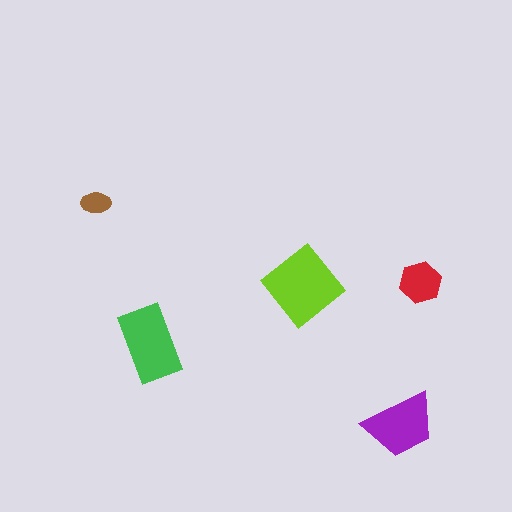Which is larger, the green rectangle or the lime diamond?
The lime diamond.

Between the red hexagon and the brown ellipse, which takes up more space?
The red hexagon.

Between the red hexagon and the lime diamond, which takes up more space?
The lime diamond.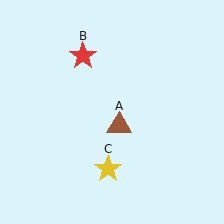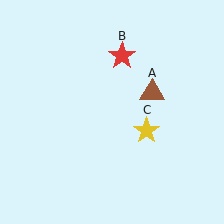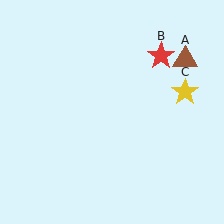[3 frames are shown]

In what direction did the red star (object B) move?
The red star (object B) moved right.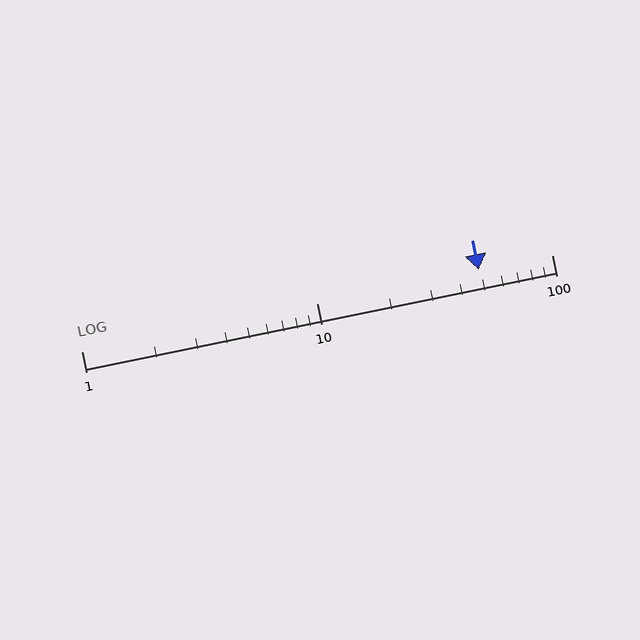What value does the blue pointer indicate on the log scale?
The pointer indicates approximately 49.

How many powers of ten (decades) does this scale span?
The scale spans 2 decades, from 1 to 100.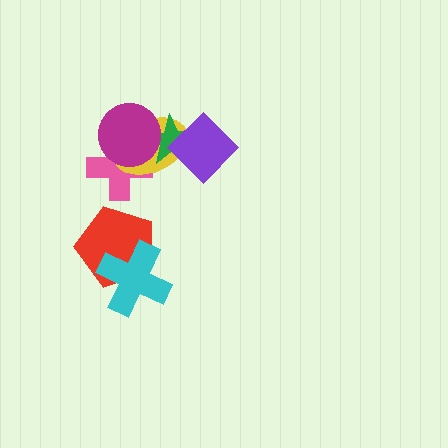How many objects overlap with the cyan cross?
1 object overlaps with the cyan cross.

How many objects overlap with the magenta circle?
3 objects overlap with the magenta circle.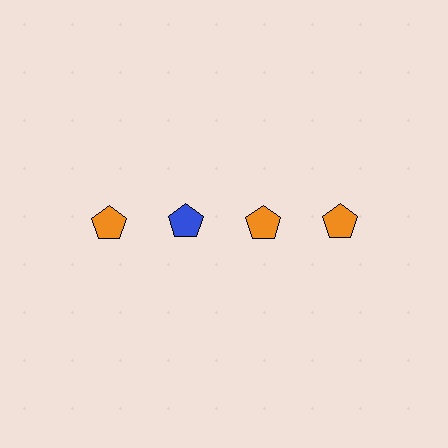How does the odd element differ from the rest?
It has a different color: blue instead of orange.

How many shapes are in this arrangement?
There are 4 shapes arranged in a grid pattern.